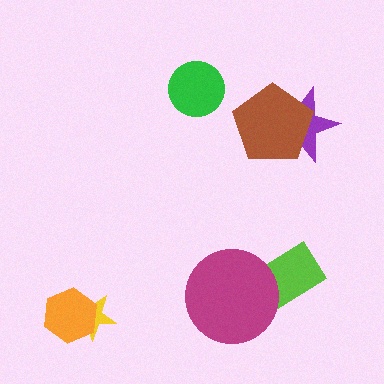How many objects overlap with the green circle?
0 objects overlap with the green circle.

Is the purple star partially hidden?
Yes, it is partially covered by another shape.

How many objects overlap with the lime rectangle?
1 object overlaps with the lime rectangle.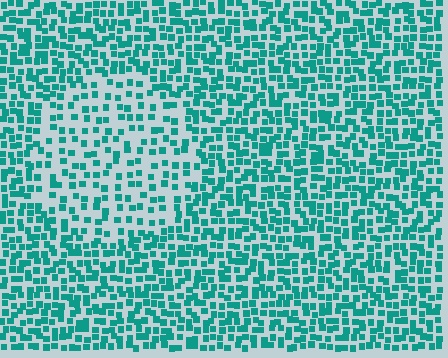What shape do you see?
I see a circle.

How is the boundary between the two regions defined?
The boundary is defined by a change in element density (approximately 1.8x ratio). All elements are the same color, size, and shape.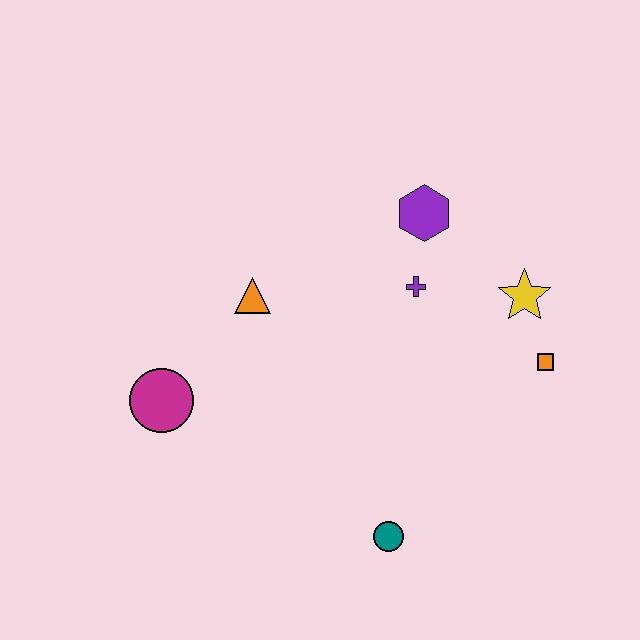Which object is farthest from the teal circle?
The purple hexagon is farthest from the teal circle.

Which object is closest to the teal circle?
The orange square is closest to the teal circle.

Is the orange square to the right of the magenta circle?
Yes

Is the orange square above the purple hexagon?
No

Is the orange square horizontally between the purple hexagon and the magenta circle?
No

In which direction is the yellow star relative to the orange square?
The yellow star is above the orange square.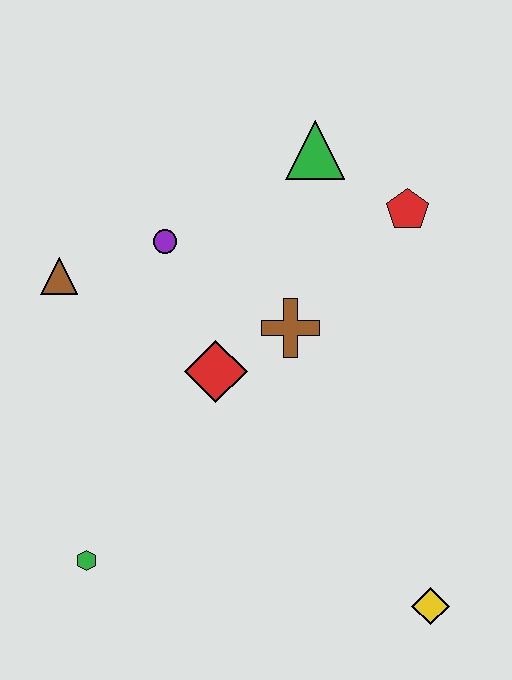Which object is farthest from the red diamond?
The yellow diamond is farthest from the red diamond.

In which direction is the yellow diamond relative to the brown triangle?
The yellow diamond is to the right of the brown triangle.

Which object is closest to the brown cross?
The red diamond is closest to the brown cross.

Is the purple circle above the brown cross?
Yes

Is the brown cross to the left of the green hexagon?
No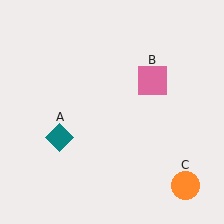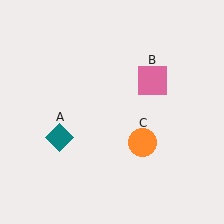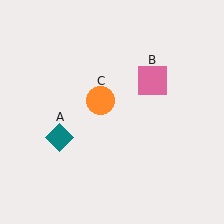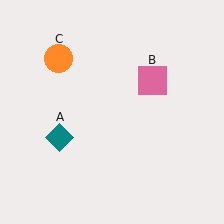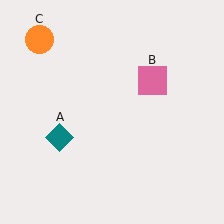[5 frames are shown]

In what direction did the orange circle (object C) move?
The orange circle (object C) moved up and to the left.